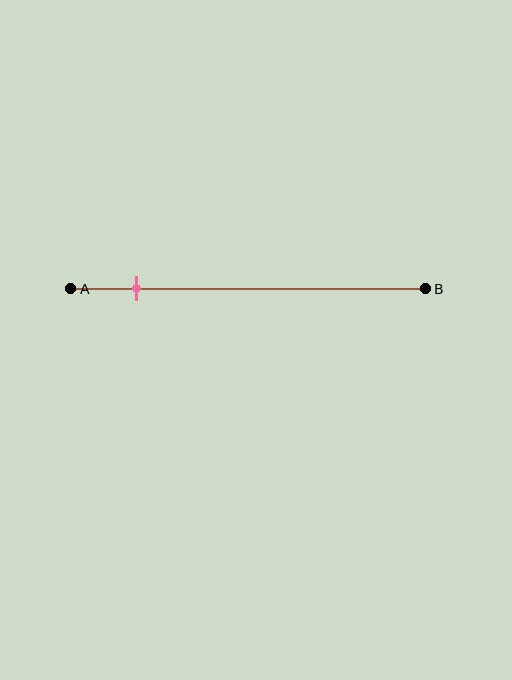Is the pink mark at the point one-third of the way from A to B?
No, the mark is at about 20% from A, not at the 33% one-third point.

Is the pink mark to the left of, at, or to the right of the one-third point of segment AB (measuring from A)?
The pink mark is to the left of the one-third point of segment AB.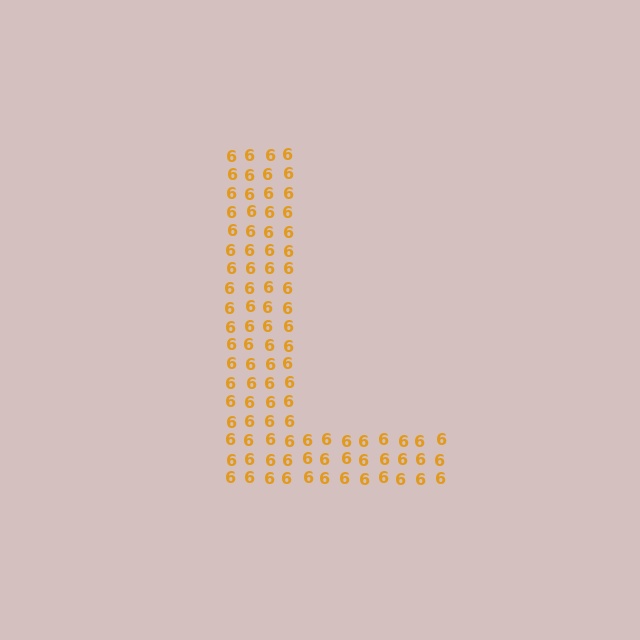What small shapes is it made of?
It is made of small digit 6's.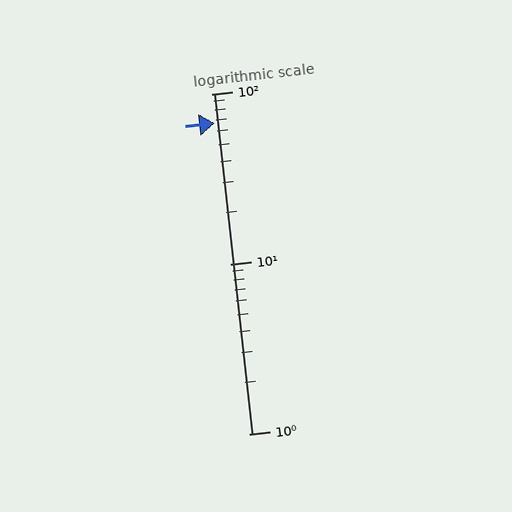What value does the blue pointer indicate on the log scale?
The pointer indicates approximately 67.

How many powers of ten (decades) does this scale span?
The scale spans 2 decades, from 1 to 100.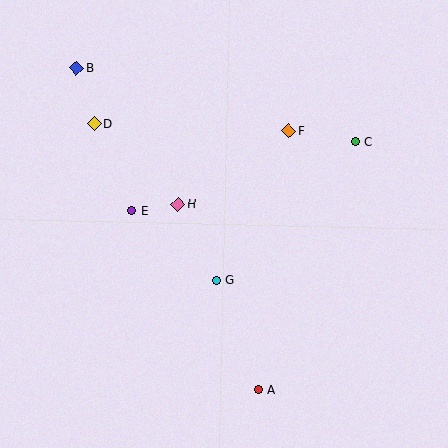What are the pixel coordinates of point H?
Point H is at (178, 204).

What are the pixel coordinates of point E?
Point E is at (132, 211).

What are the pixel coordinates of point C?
Point C is at (355, 142).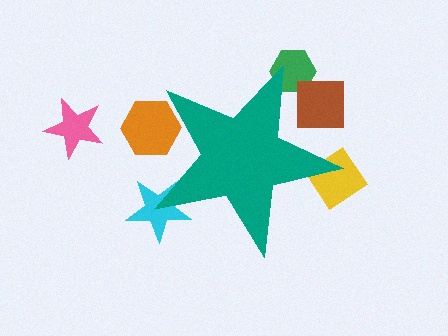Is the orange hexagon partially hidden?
Yes, the orange hexagon is partially hidden behind the teal star.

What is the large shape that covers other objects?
A teal star.